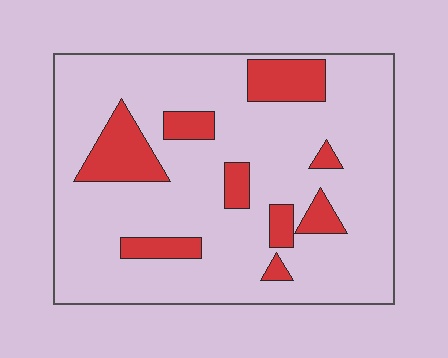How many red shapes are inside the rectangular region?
9.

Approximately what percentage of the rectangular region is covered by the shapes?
Approximately 20%.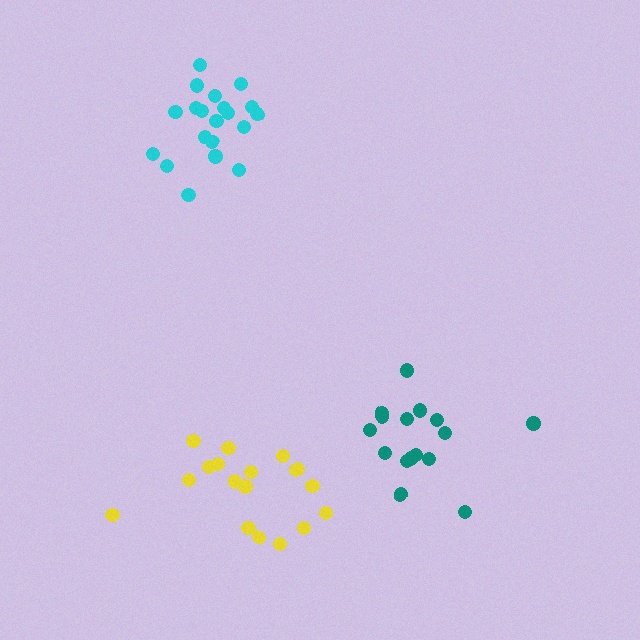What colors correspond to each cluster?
The clusters are colored: yellow, teal, cyan.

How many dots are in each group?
Group 1: 18 dots, Group 2: 16 dots, Group 3: 20 dots (54 total).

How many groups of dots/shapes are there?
There are 3 groups.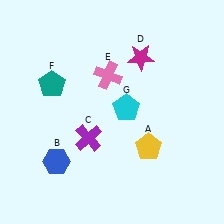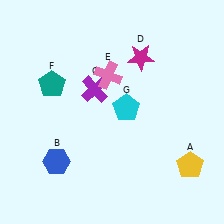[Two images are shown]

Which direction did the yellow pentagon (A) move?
The yellow pentagon (A) moved right.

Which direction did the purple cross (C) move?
The purple cross (C) moved up.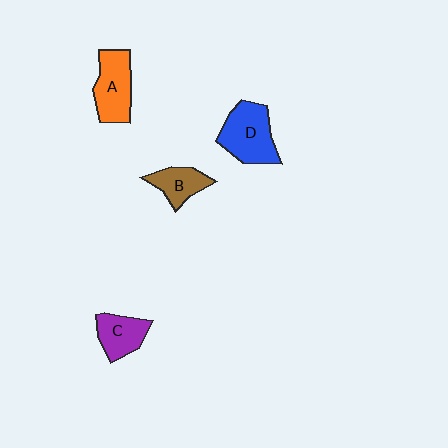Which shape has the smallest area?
Shape B (brown).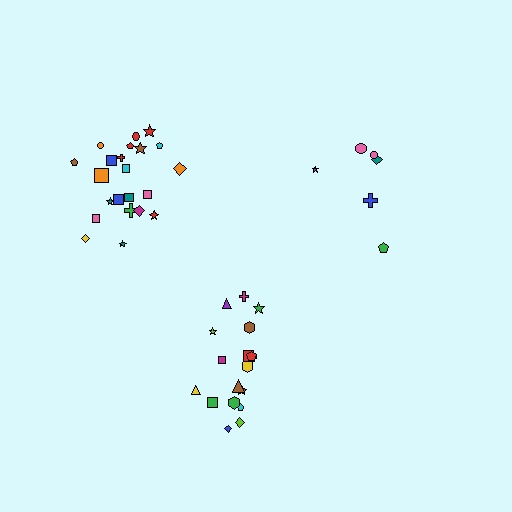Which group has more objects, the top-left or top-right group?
The top-left group.